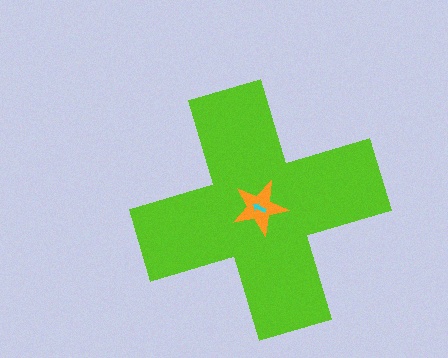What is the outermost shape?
The lime cross.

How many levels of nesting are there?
3.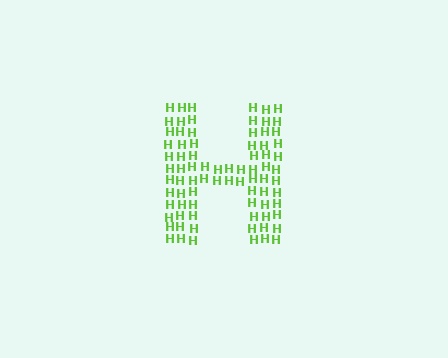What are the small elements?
The small elements are letter H's.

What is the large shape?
The large shape is the letter H.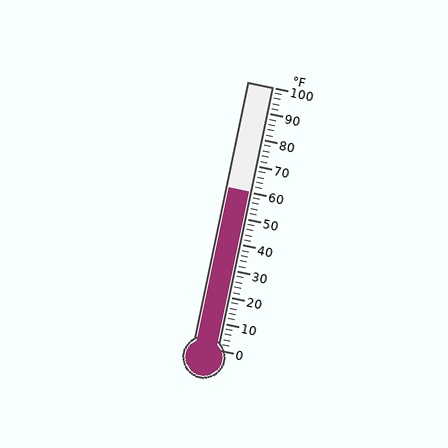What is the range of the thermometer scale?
The thermometer scale ranges from 0°F to 100°F.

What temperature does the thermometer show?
The thermometer shows approximately 60°F.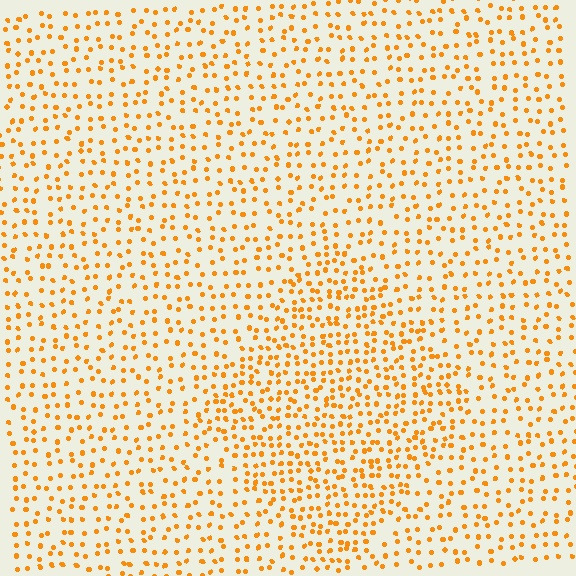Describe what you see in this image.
The image contains small orange elements arranged at two different densities. A diamond-shaped region is visible where the elements are more densely packed than the surrounding area.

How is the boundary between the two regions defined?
The boundary is defined by a change in element density (approximately 1.6x ratio). All elements are the same color, size, and shape.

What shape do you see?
I see a diamond.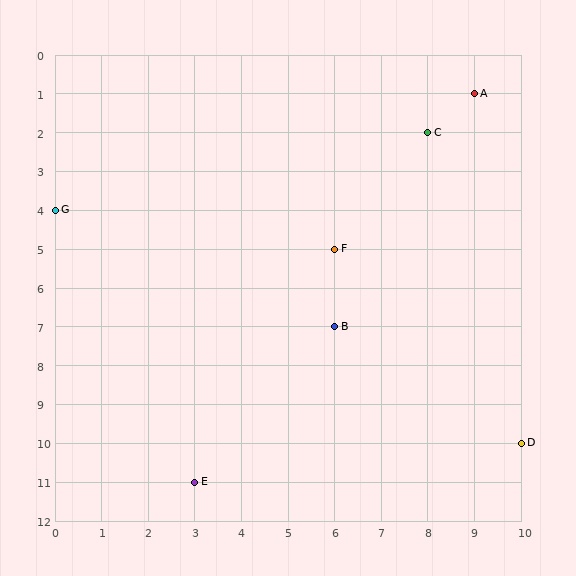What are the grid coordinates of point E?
Point E is at grid coordinates (3, 11).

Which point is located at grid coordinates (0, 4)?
Point G is at (0, 4).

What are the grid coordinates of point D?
Point D is at grid coordinates (10, 10).